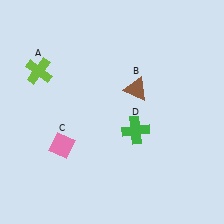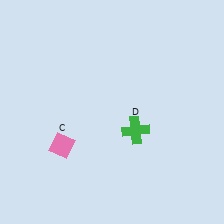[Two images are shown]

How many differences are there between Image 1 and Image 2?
There are 2 differences between the two images.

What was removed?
The lime cross (A), the brown triangle (B) were removed in Image 2.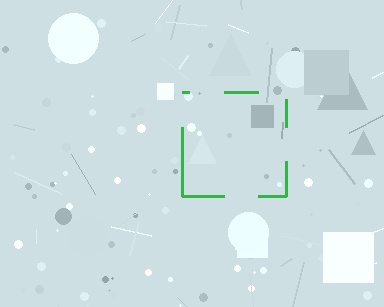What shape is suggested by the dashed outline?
The dashed outline suggests a square.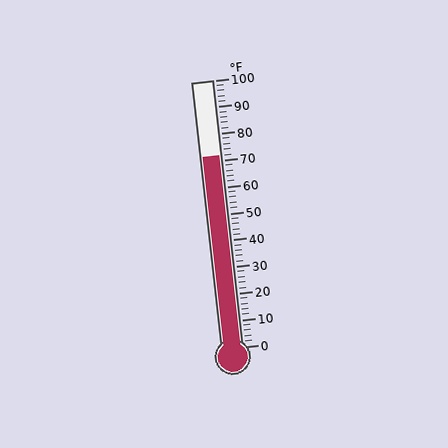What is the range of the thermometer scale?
The thermometer scale ranges from 0°F to 100°F.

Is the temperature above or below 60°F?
The temperature is above 60°F.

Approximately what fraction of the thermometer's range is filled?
The thermometer is filled to approximately 70% of its range.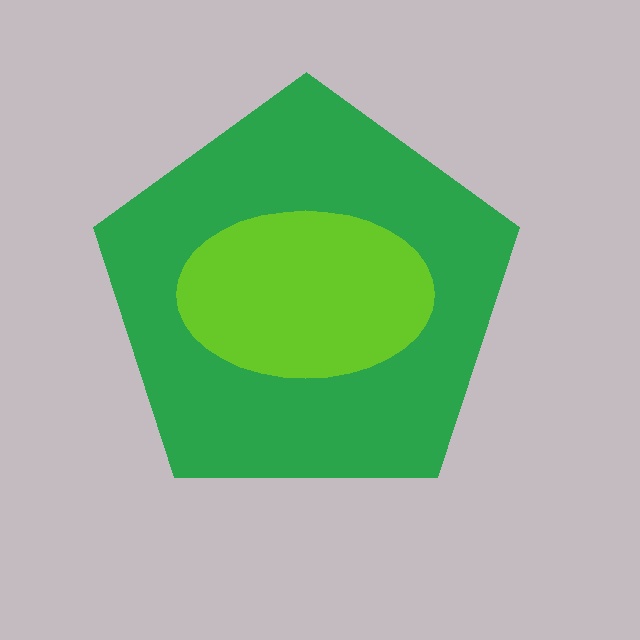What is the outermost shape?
The green pentagon.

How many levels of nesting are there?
2.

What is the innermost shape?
The lime ellipse.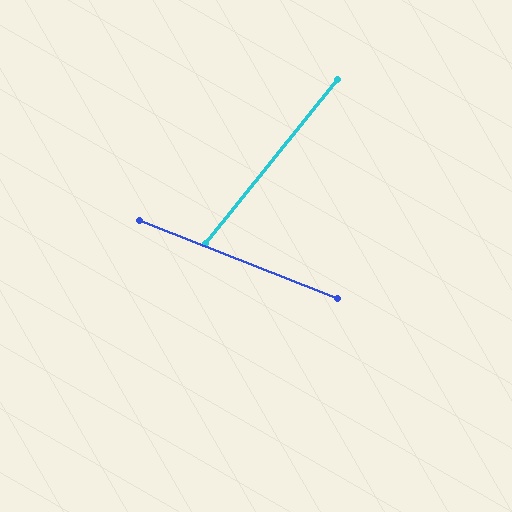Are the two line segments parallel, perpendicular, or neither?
Neither parallel nor perpendicular — they differ by about 73°.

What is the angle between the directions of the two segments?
Approximately 73 degrees.